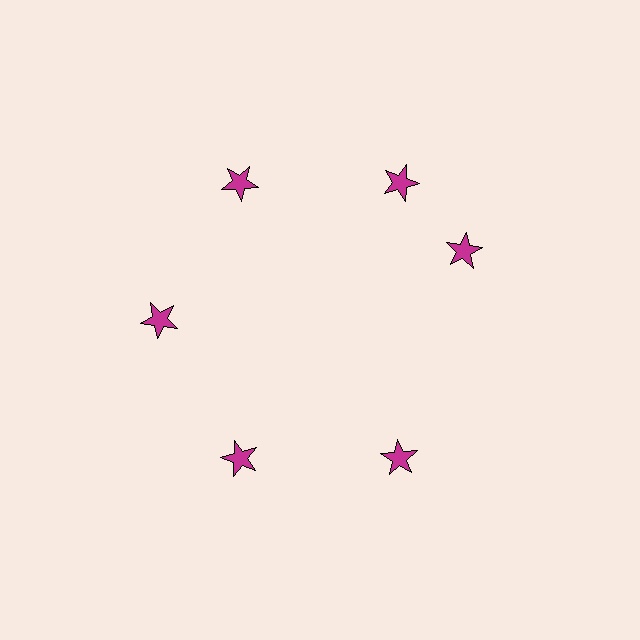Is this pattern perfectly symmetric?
No. The 6 magenta stars are arranged in a ring, but one element near the 3 o'clock position is rotated out of alignment along the ring, breaking the 6-fold rotational symmetry.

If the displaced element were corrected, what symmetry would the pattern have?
It would have 6-fold rotational symmetry — the pattern would map onto itself every 60 degrees.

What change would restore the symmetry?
The symmetry would be restored by rotating it back into even spacing with its neighbors so that all 6 stars sit at equal angles and equal distance from the center.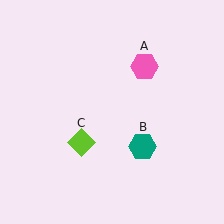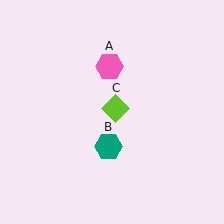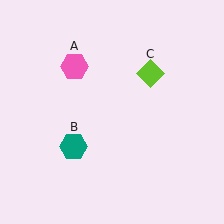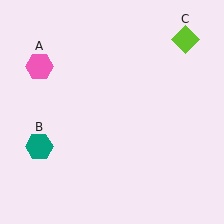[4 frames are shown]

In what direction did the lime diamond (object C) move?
The lime diamond (object C) moved up and to the right.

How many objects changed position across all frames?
3 objects changed position: pink hexagon (object A), teal hexagon (object B), lime diamond (object C).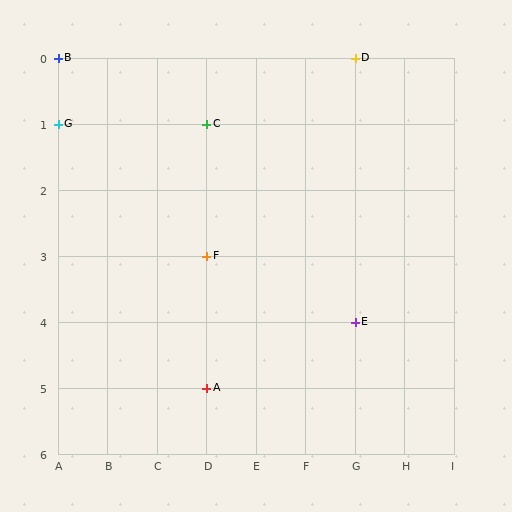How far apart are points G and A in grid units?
Points G and A are 3 columns and 4 rows apart (about 5.0 grid units diagonally).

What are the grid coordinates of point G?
Point G is at grid coordinates (A, 1).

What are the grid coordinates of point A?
Point A is at grid coordinates (D, 5).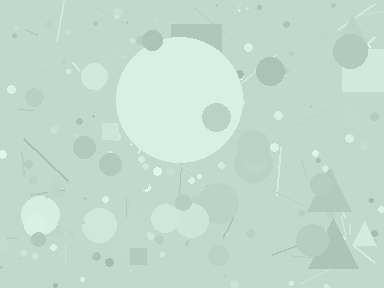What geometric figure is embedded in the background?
A circle is embedded in the background.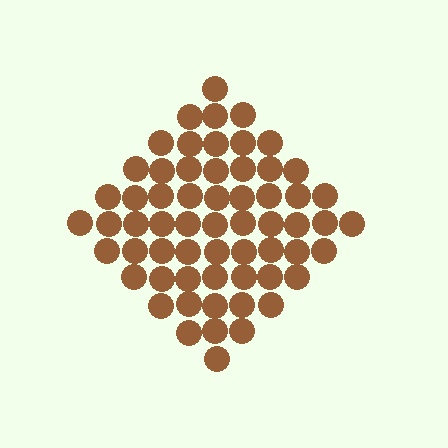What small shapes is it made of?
It is made of small circles.